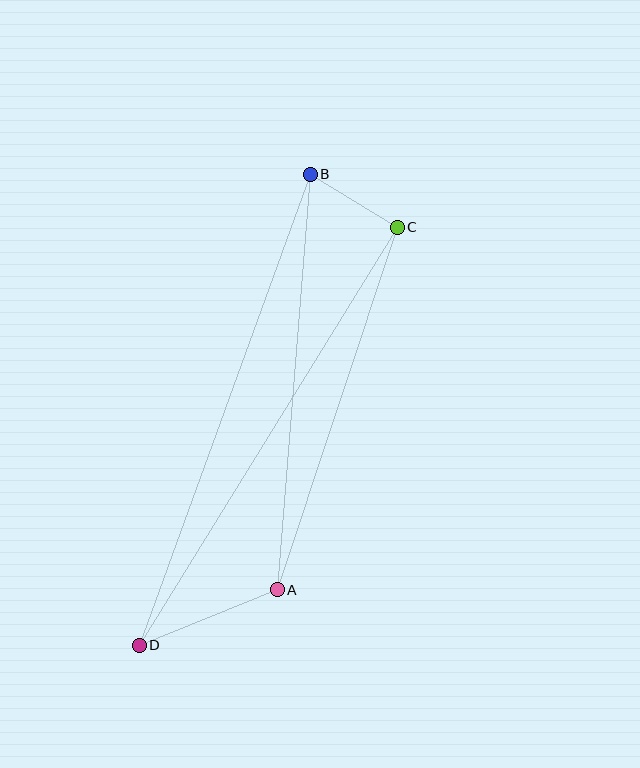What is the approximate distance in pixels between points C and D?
The distance between C and D is approximately 491 pixels.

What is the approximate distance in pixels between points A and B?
The distance between A and B is approximately 417 pixels.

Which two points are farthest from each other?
Points B and D are farthest from each other.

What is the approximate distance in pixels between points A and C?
The distance between A and C is approximately 382 pixels.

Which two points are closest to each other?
Points B and C are closest to each other.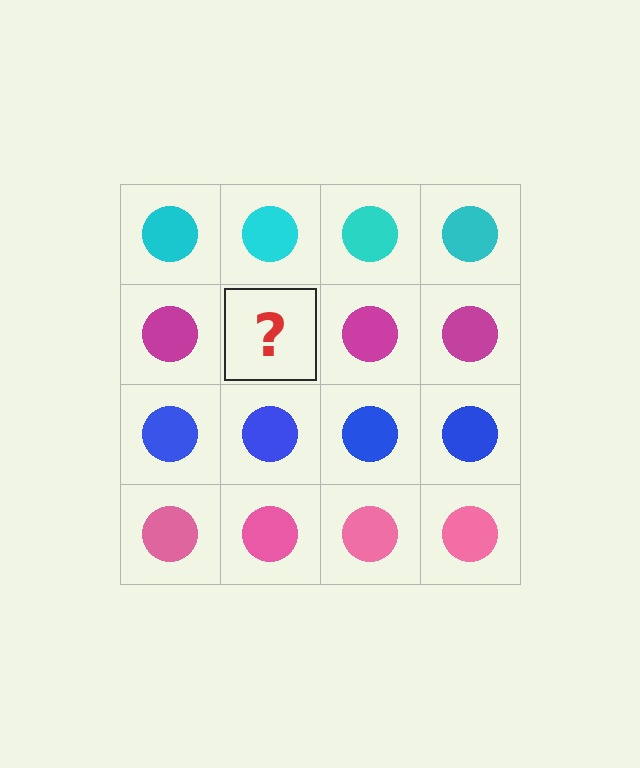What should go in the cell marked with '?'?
The missing cell should contain a magenta circle.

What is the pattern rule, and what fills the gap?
The rule is that each row has a consistent color. The gap should be filled with a magenta circle.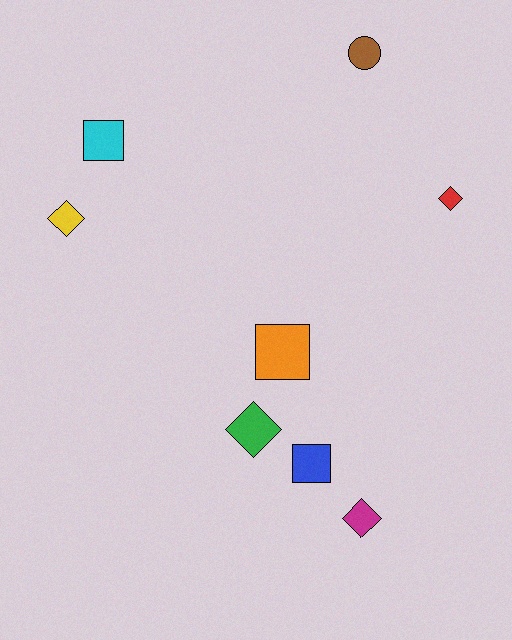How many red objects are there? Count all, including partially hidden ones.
There is 1 red object.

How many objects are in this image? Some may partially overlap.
There are 8 objects.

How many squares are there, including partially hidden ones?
There are 3 squares.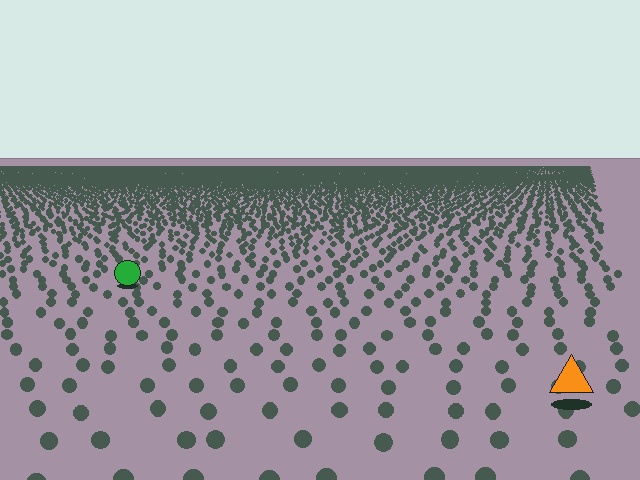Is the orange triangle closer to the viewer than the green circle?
Yes. The orange triangle is closer — you can tell from the texture gradient: the ground texture is coarser near it.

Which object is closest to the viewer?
The orange triangle is closest. The texture marks near it are larger and more spread out.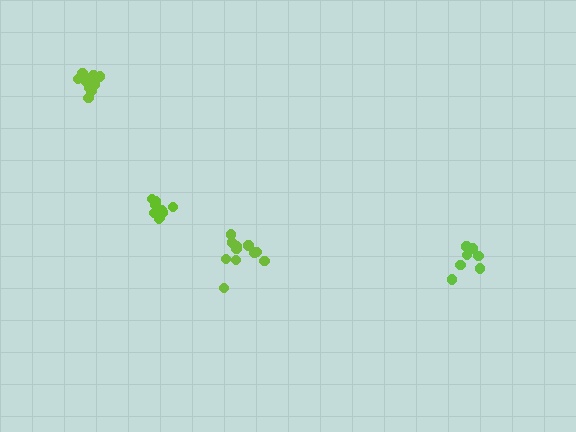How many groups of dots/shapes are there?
There are 4 groups.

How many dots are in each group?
Group 1: 7 dots, Group 2: 11 dots, Group 3: 11 dots, Group 4: 11 dots (40 total).